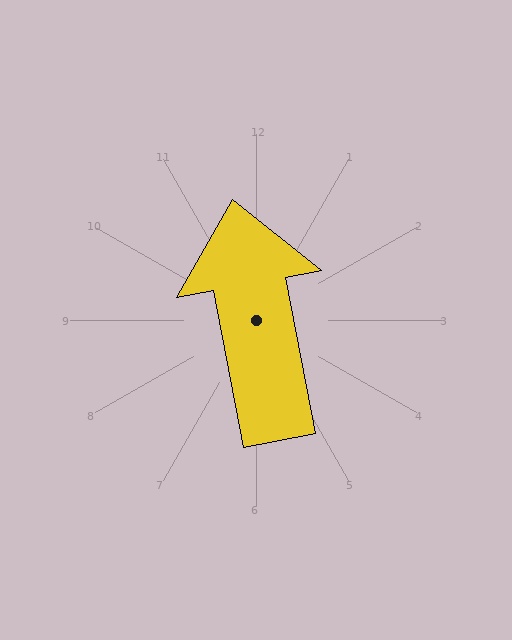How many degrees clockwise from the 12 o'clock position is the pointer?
Approximately 349 degrees.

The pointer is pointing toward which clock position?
Roughly 12 o'clock.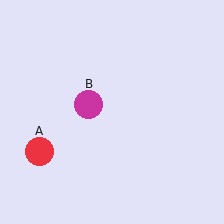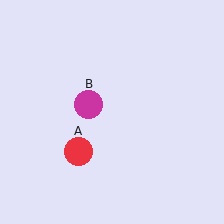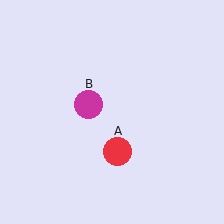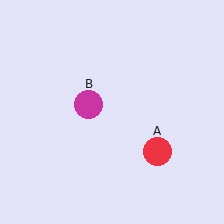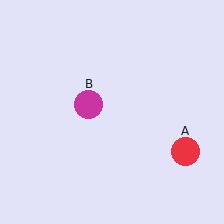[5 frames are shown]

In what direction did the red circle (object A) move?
The red circle (object A) moved right.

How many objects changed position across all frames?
1 object changed position: red circle (object A).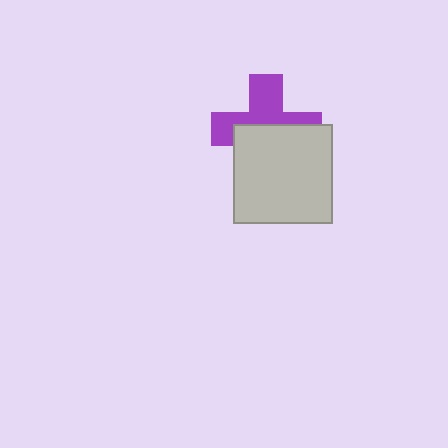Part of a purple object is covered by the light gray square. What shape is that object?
It is a cross.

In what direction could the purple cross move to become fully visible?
The purple cross could move up. That would shift it out from behind the light gray square entirely.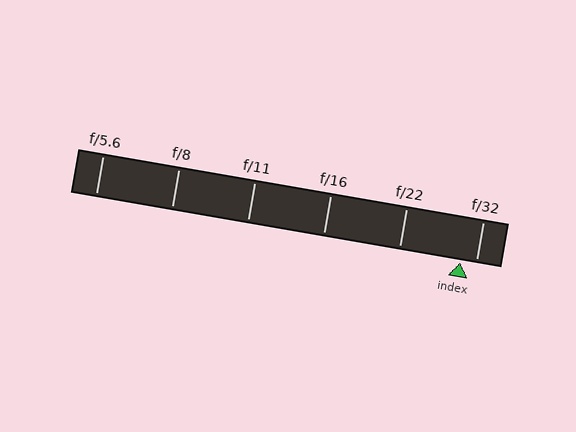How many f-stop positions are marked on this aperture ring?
There are 6 f-stop positions marked.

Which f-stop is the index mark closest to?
The index mark is closest to f/32.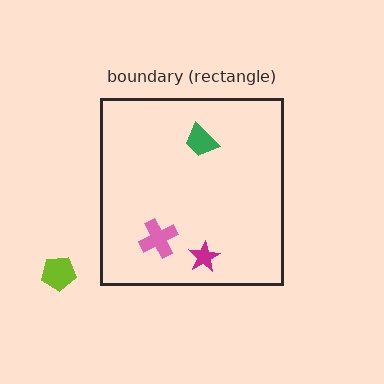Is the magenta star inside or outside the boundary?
Inside.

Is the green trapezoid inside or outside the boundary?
Inside.